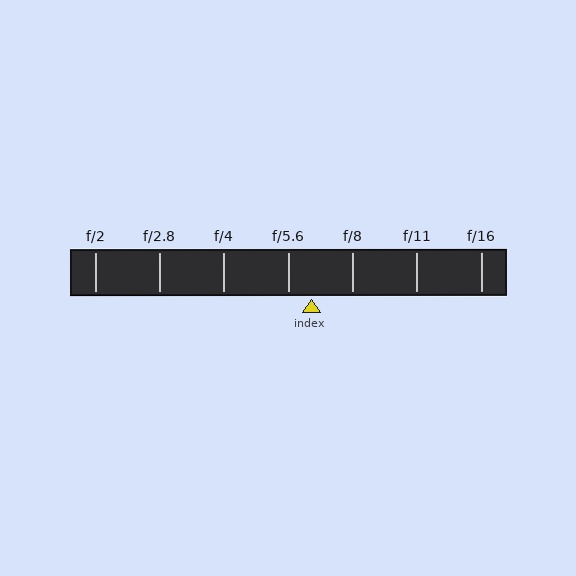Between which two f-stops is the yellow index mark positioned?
The index mark is between f/5.6 and f/8.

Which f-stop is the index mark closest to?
The index mark is closest to f/5.6.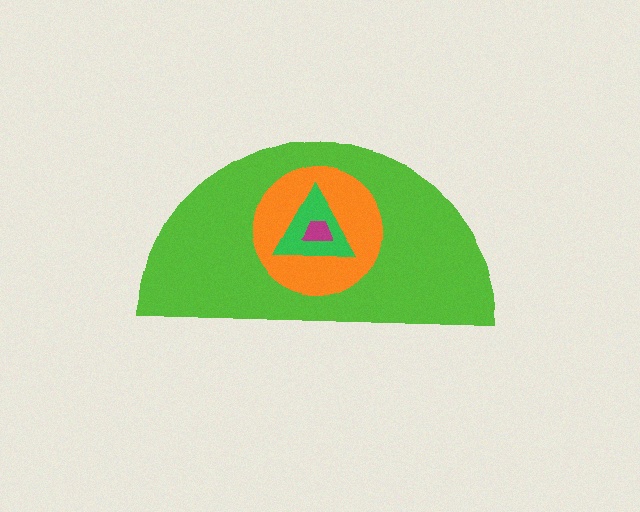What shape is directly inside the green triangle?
The magenta trapezoid.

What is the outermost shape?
The lime semicircle.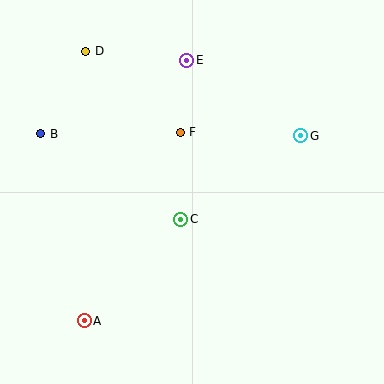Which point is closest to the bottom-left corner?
Point A is closest to the bottom-left corner.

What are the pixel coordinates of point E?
Point E is at (187, 60).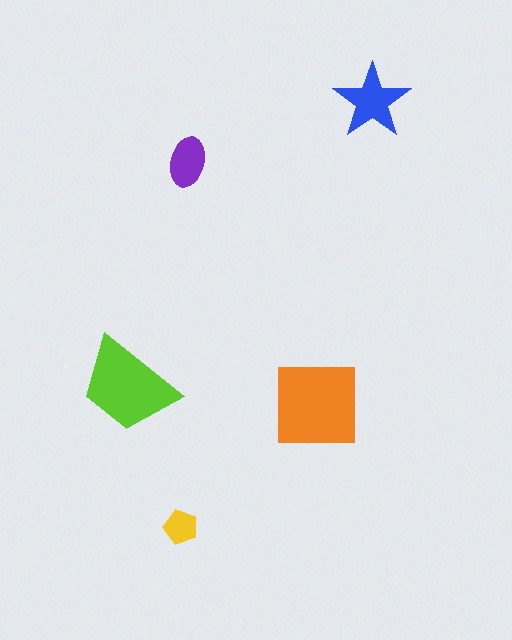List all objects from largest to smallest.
The orange square, the lime trapezoid, the blue star, the purple ellipse, the yellow pentagon.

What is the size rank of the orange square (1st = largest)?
1st.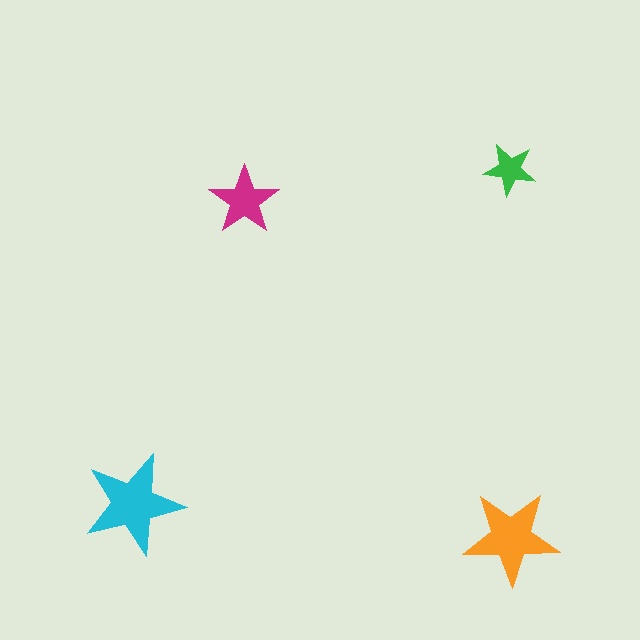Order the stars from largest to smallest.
the cyan one, the orange one, the magenta one, the green one.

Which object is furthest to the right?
The orange star is rightmost.